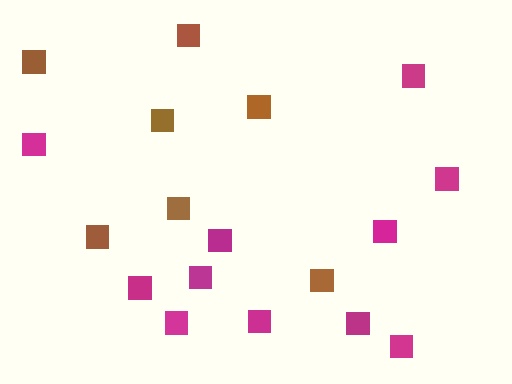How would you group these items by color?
There are 2 groups: one group of magenta squares (11) and one group of brown squares (7).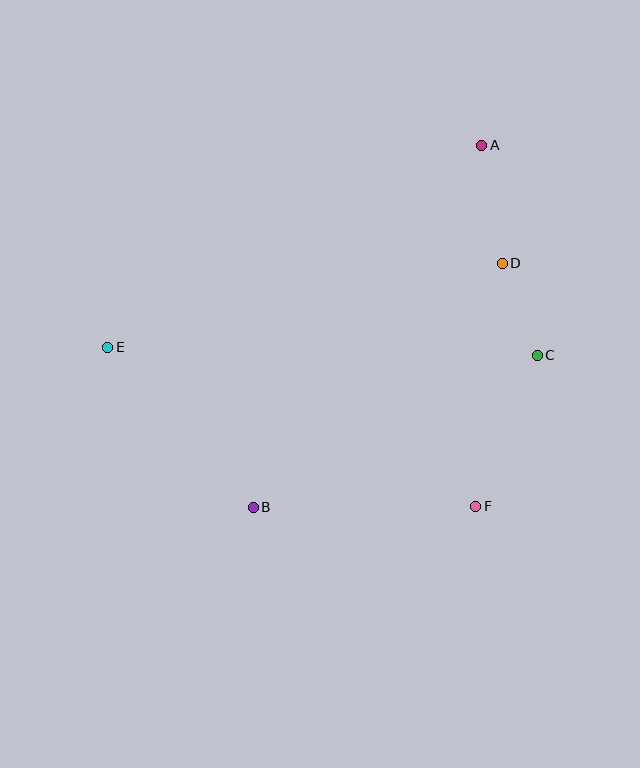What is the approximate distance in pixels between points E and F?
The distance between E and F is approximately 401 pixels.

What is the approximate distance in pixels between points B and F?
The distance between B and F is approximately 223 pixels.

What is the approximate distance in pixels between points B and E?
The distance between B and E is approximately 216 pixels.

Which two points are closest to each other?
Points C and D are closest to each other.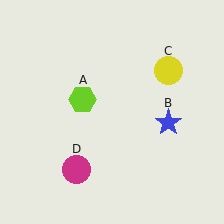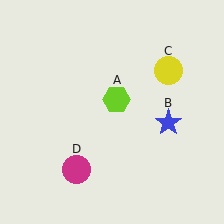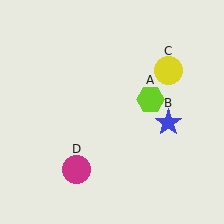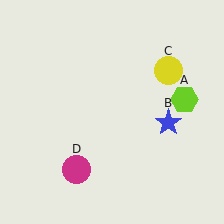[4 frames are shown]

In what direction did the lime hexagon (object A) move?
The lime hexagon (object A) moved right.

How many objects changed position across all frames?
1 object changed position: lime hexagon (object A).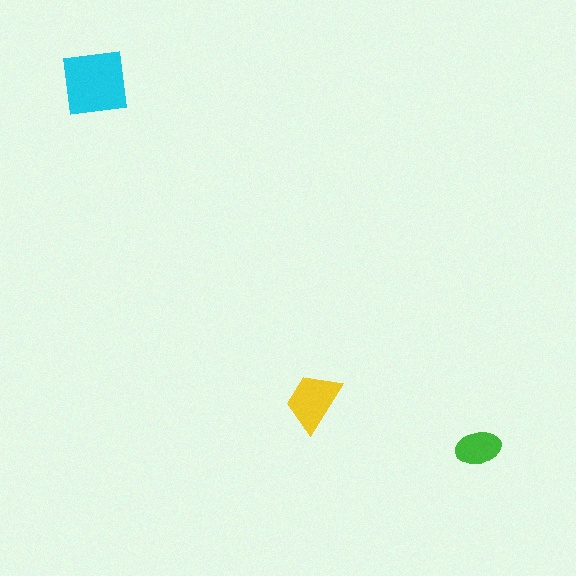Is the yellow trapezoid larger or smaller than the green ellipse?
Larger.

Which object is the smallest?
The green ellipse.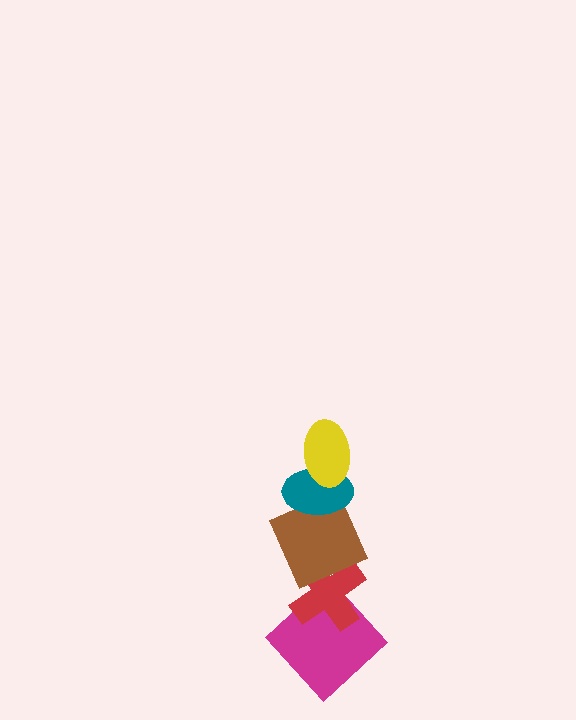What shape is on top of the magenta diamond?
The red cross is on top of the magenta diamond.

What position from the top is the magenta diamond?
The magenta diamond is 5th from the top.